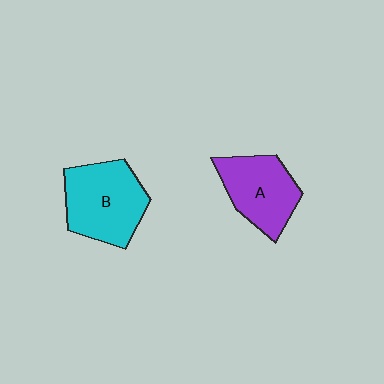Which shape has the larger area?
Shape B (cyan).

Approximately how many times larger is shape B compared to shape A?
Approximately 1.2 times.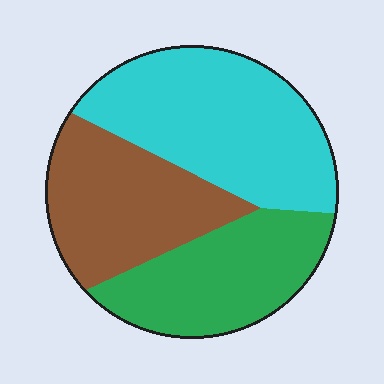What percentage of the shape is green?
Green covers around 30% of the shape.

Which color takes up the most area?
Cyan, at roughly 40%.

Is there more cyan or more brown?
Cyan.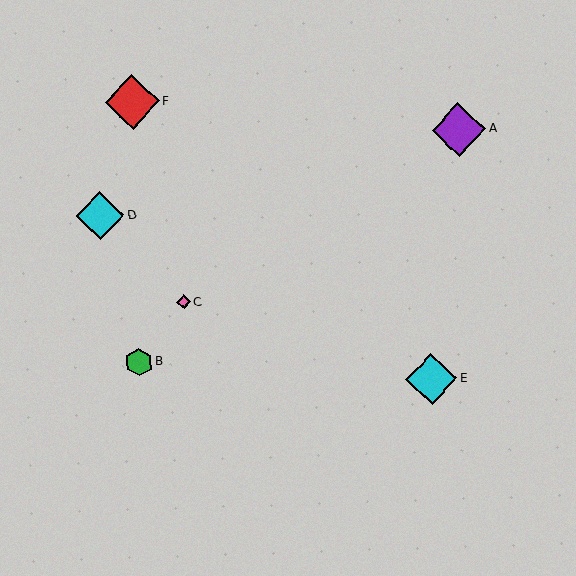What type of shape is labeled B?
Shape B is a green hexagon.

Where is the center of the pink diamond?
The center of the pink diamond is at (184, 302).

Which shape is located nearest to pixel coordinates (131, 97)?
The red diamond (labeled F) at (132, 102) is nearest to that location.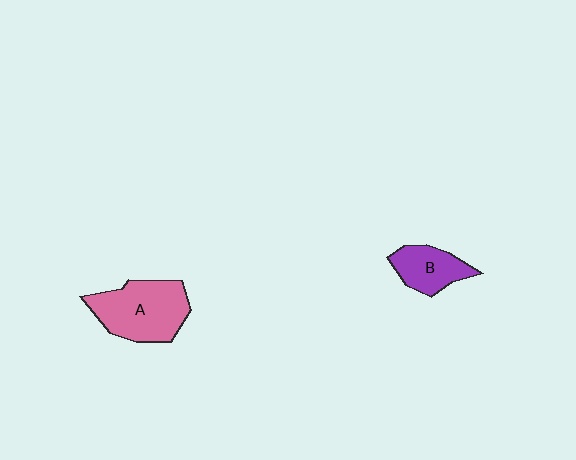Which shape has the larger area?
Shape A (pink).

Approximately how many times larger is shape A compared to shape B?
Approximately 1.7 times.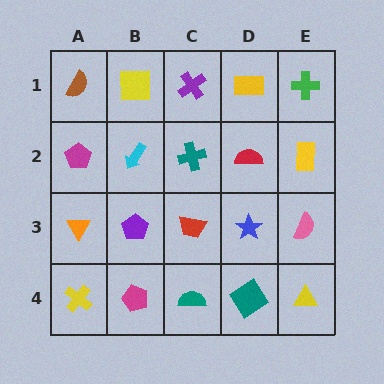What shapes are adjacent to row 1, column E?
A yellow rectangle (row 2, column E), a yellow rectangle (row 1, column D).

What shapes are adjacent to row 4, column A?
An orange triangle (row 3, column A), a magenta pentagon (row 4, column B).